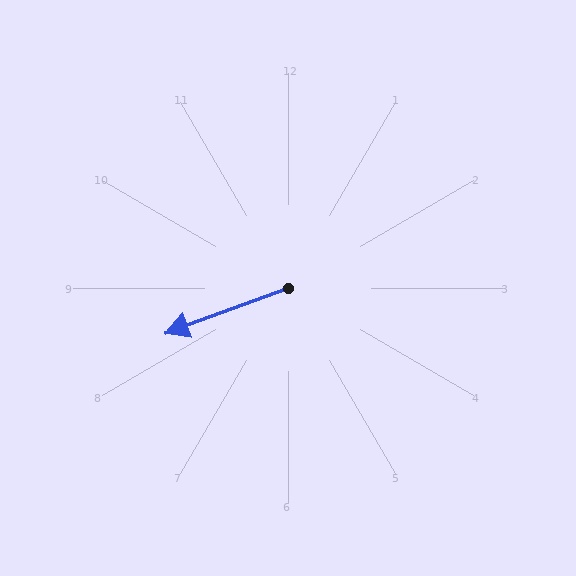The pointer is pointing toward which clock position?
Roughly 8 o'clock.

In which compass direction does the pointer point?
West.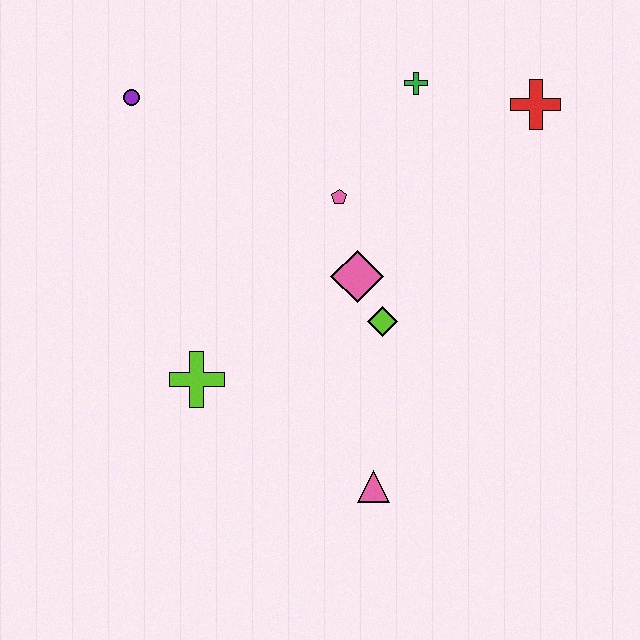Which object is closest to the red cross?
The green cross is closest to the red cross.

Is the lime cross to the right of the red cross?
No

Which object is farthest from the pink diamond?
The purple circle is farthest from the pink diamond.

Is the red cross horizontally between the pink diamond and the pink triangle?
No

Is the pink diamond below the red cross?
Yes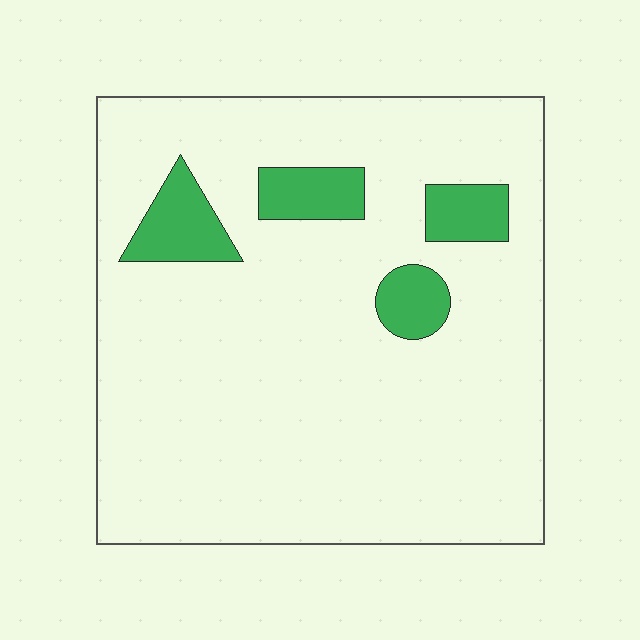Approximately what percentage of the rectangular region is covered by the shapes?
Approximately 10%.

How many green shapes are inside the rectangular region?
4.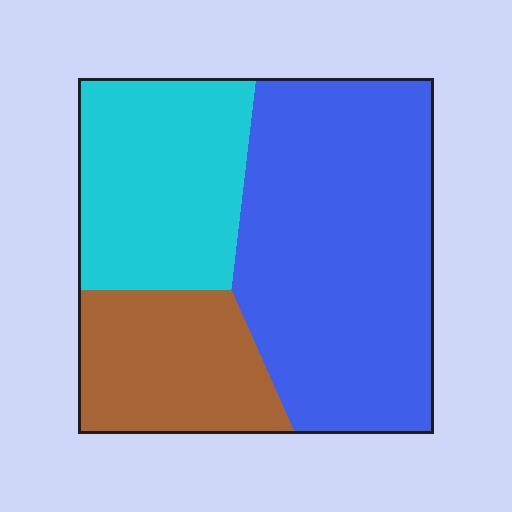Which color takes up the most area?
Blue, at roughly 50%.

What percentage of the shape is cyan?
Cyan takes up about one quarter (1/4) of the shape.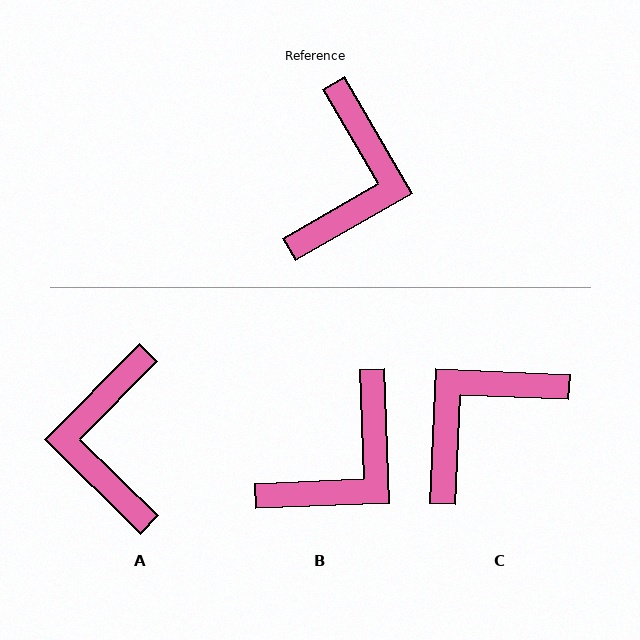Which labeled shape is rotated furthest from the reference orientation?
A, about 165 degrees away.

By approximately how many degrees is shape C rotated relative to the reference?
Approximately 147 degrees counter-clockwise.